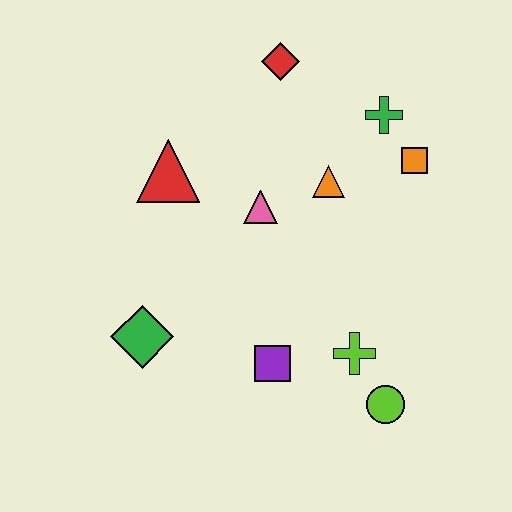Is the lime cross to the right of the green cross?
No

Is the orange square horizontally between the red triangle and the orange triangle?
No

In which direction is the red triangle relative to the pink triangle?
The red triangle is to the left of the pink triangle.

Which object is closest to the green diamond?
The purple square is closest to the green diamond.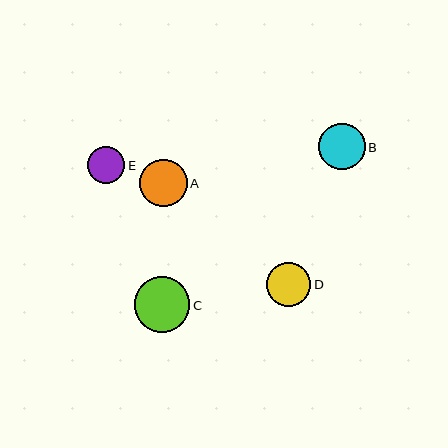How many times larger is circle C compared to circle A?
Circle C is approximately 1.2 times the size of circle A.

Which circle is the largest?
Circle C is the largest with a size of approximately 55 pixels.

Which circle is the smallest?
Circle E is the smallest with a size of approximately 37 pixels.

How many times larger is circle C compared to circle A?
Circle C is approximately 1.2 times the size of circle A.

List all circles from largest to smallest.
From largest to smallest: C, A, B, D, E.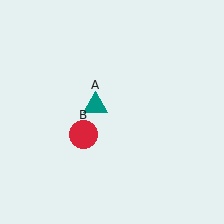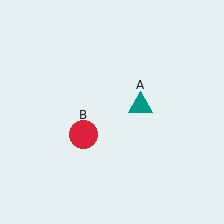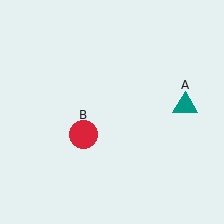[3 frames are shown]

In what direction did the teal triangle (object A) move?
The teal triangle (object A) moved right.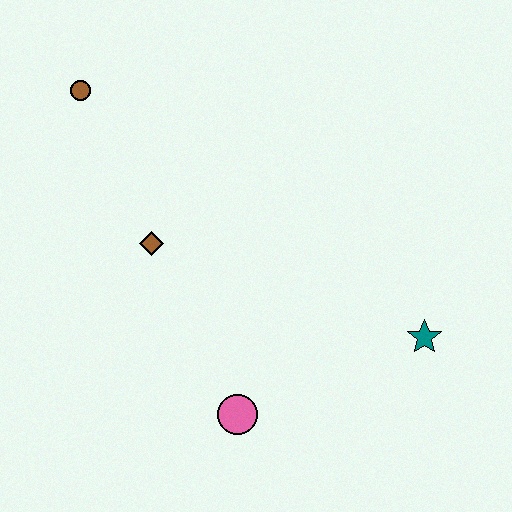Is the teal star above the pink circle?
Yes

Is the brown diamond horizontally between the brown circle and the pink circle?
Yes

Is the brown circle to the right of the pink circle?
No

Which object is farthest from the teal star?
The brown circle is farthest from the teal star.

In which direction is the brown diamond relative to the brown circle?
The brown diamond is below the brown circle.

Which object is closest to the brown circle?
The brown diamond is closest to the brown circle.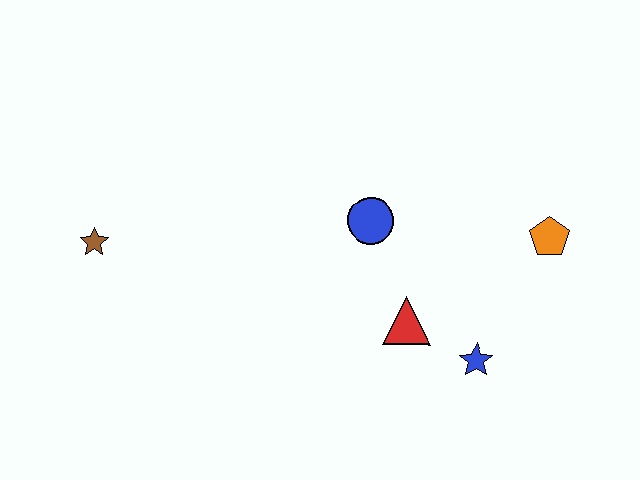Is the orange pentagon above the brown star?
Yes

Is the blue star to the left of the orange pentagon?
Yes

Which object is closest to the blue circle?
The red triangle is closest to the blue circle.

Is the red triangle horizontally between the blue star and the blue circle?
Yes